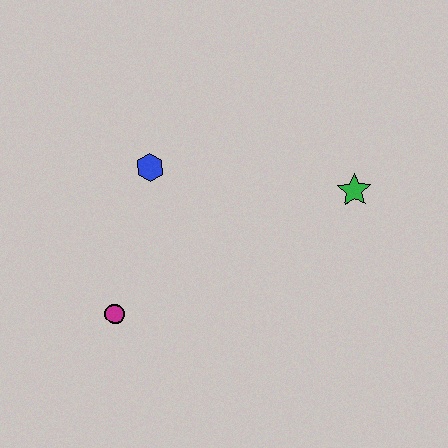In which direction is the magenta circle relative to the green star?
The magenta circle is to the left of the green star.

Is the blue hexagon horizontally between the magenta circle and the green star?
Yes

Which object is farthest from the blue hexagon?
The green star is farthest from the blue hexagon.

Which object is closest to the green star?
The blue hexagon is closest to the green star.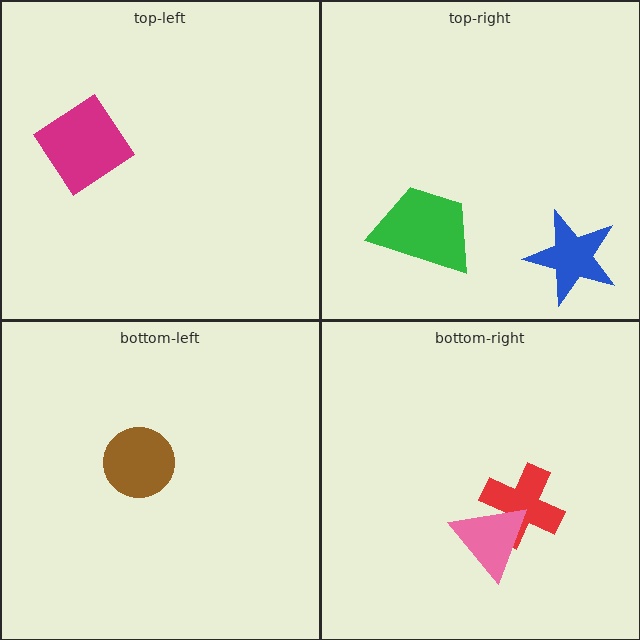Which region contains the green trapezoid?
The top-right region.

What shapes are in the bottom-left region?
The brown circle.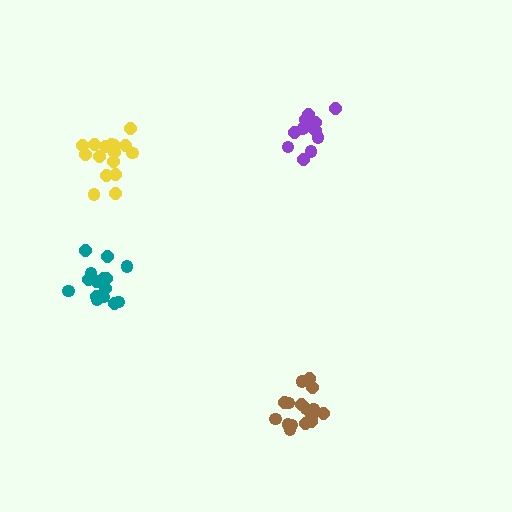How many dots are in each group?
Group 1: 16 dots, Group 2: 12 dots, Group 3: 15 dots, Group 4: 17 dots (60 total).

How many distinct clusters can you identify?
There are 4 distinct clusters.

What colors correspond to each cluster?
The clusters are colored: yellow, purple, teal, brown.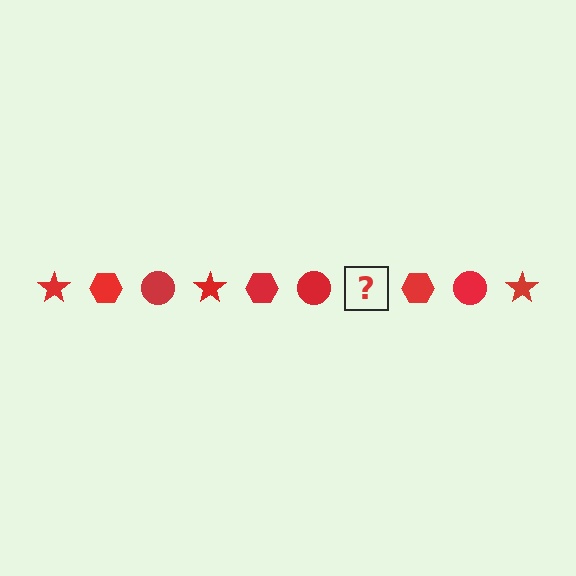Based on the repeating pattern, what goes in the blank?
The blank should be a red star.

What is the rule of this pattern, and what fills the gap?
The rule is that the pattern cycles through star, hexagon, circle shapes in red. The gap should be filled with a red star.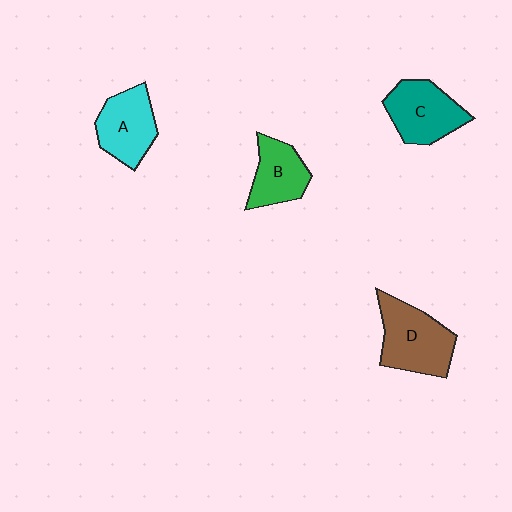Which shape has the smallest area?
Shape B (green).